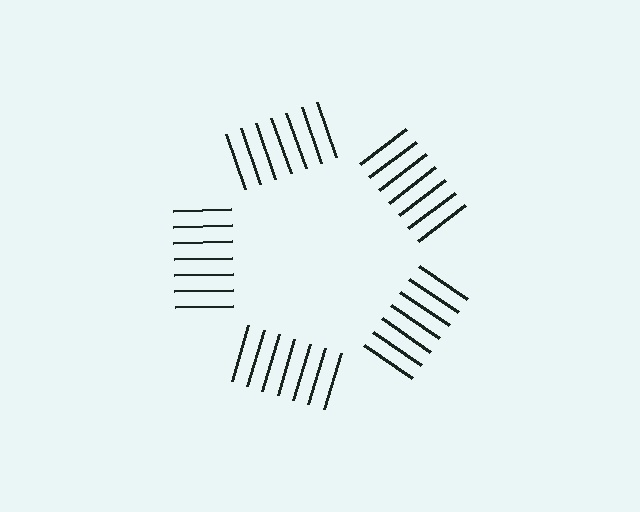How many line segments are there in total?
35 — 7 along each of the 5 edges.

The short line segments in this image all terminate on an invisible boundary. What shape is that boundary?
An illusory pentagon — the line segments terminate on its edges but no continuous stroke is drawn.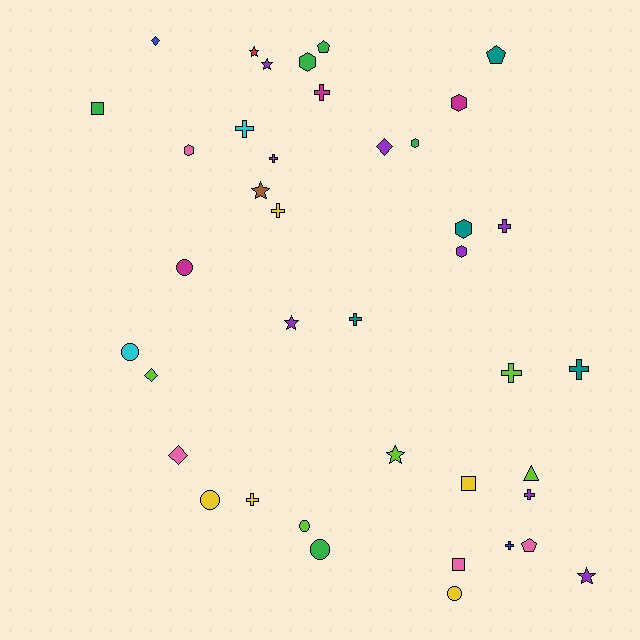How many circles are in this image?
There are 6 circles.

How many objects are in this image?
There are 40 objects.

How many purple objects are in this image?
There are 8 purple objects.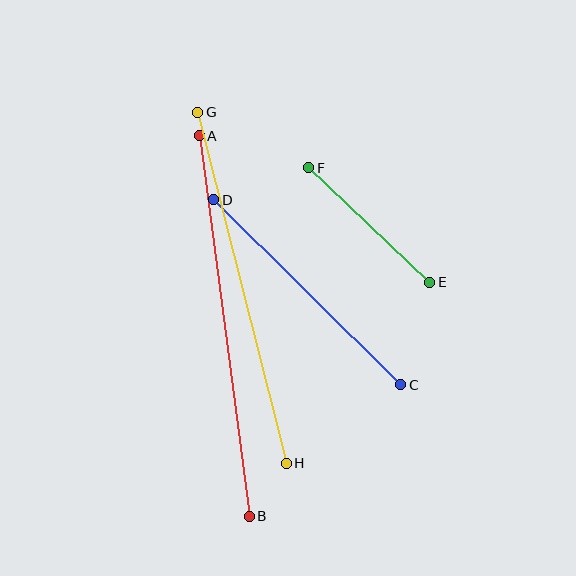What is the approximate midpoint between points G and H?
The midpoint is at approximately (242, 288) pixels.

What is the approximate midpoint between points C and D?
The midpoint is at approximately (307, 292) pixels.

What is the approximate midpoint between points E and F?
The midpoint is at approximately (369, 225) pixels.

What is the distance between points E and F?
The distance is approximately 167 pixels.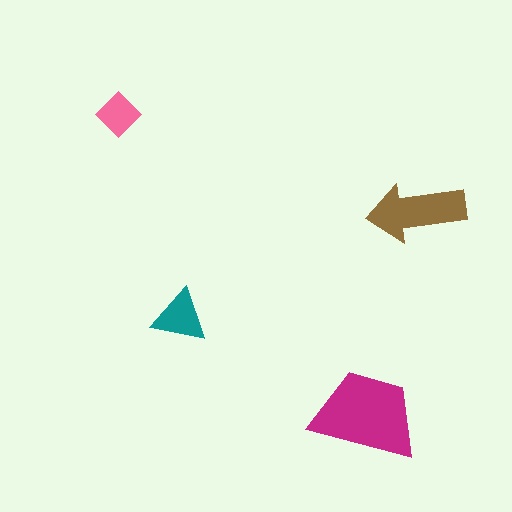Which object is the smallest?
The pink diamond.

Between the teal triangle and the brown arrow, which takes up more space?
The brown arrow.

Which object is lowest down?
The magenta trapezoid is bottommost.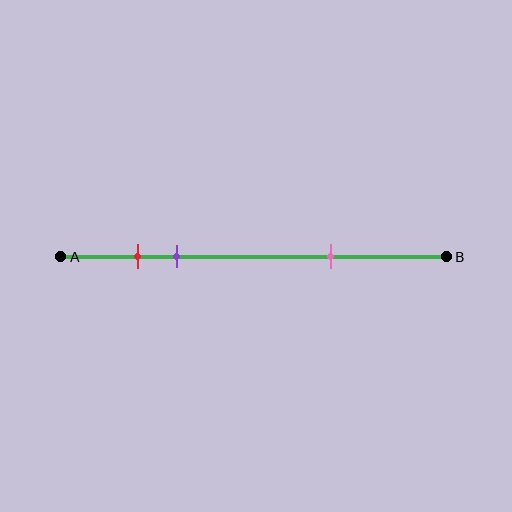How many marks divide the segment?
There are 3 marks dividing the segment.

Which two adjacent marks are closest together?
The red and purple marks are the closest adjacent pair.